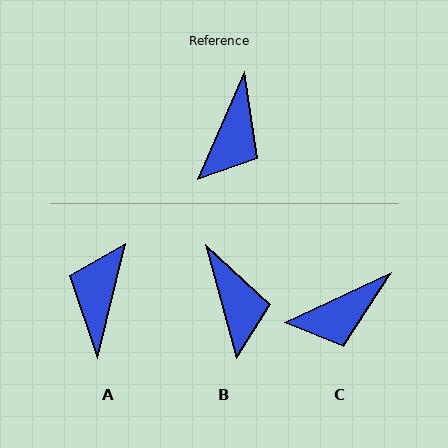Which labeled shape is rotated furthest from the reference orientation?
A, about 170 degrees away.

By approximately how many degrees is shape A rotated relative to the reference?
Approximately 170 degrees clockwise.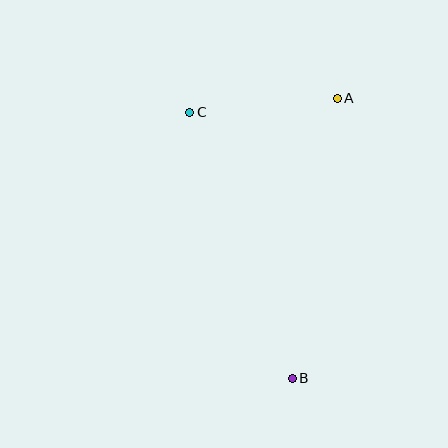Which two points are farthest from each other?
Points B and C are farthest from each other.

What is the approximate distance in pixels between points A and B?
The distance between A and B is approximately 284 pixels.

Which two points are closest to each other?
Points A and C are closest to each other.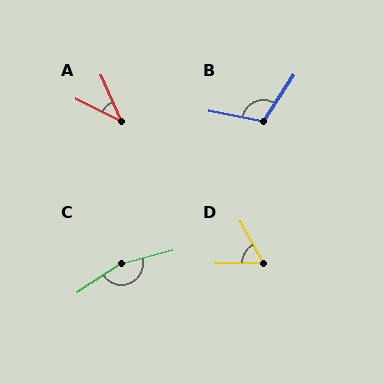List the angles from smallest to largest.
A (39°), D (60°), B (113°), C (161°).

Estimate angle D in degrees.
Approximately 60 degrees.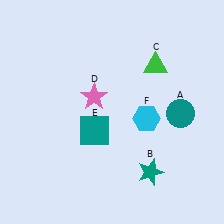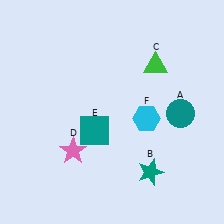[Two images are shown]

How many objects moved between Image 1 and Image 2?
1 object moved between the two images.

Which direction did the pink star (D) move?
The pink star (D) moved down.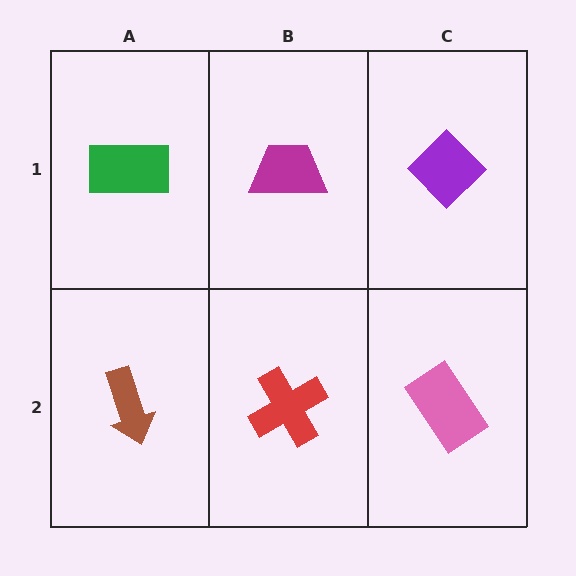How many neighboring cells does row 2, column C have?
2.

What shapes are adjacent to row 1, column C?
A pink rectangle (row 2, column C), a magenta trapezoid (row 1, column B).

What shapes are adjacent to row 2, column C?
A purple diamond (row 1, column C), a red cross (row 2, column B).